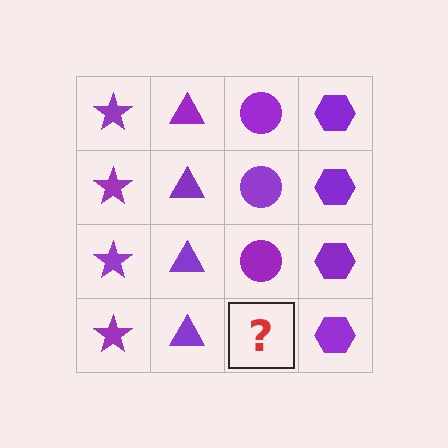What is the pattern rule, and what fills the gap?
The rule is that each column has a consistent shape. The gap should be filled with a purple circle.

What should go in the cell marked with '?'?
The missing cell should contain a purple circle.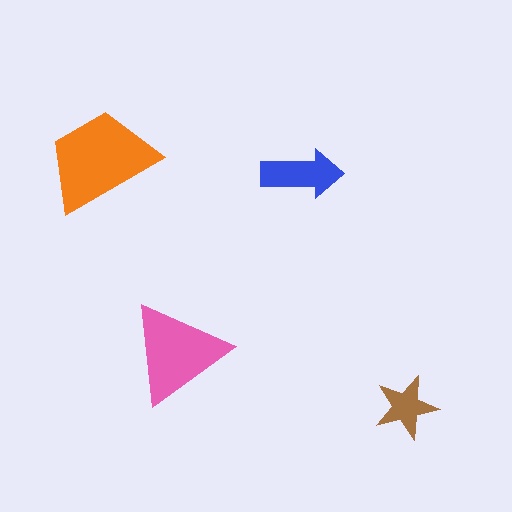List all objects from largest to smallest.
The orange trapezoid, the pink triangle, the blue arrow, the brown star.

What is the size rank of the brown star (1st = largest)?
4th.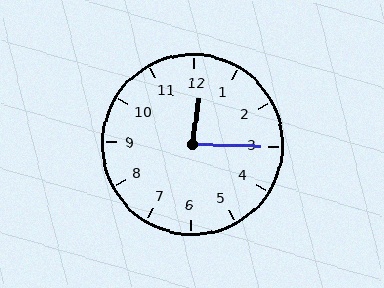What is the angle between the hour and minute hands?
Approximately 82 degrees.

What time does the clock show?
12:15.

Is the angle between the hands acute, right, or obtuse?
It is acute.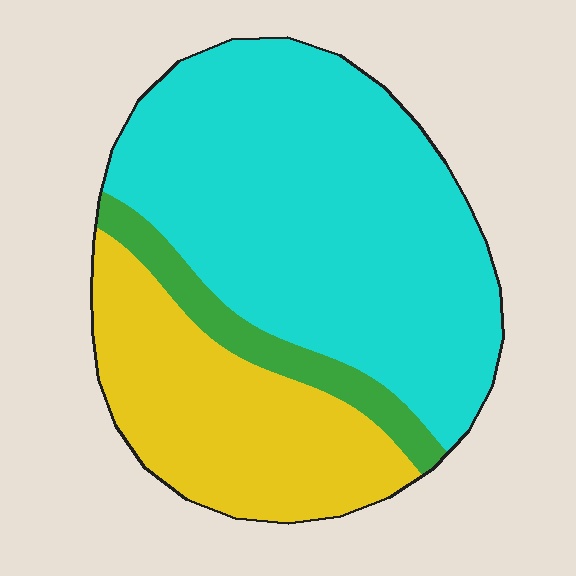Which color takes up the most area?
Cyan, at roughly 60%.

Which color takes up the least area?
Green, at roughly 10%.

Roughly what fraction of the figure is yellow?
Yellow takes up about one third (1/3) of the figure.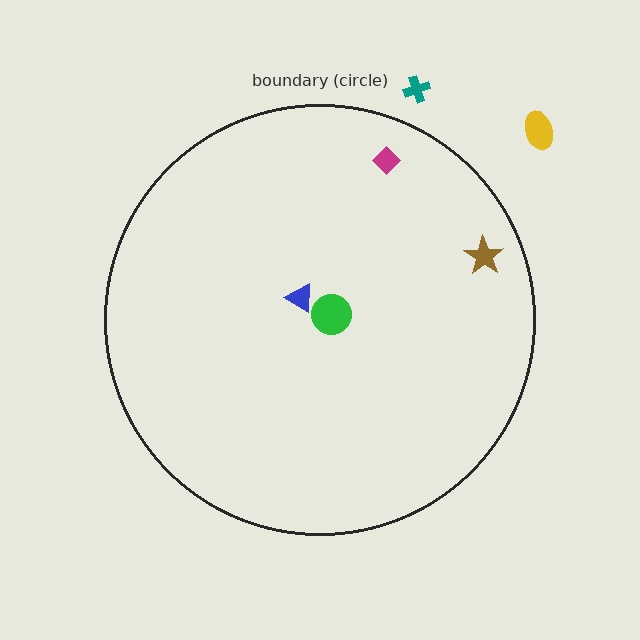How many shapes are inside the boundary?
4 inside, 2 outside.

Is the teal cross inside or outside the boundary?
Outside.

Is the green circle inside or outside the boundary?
Inside.